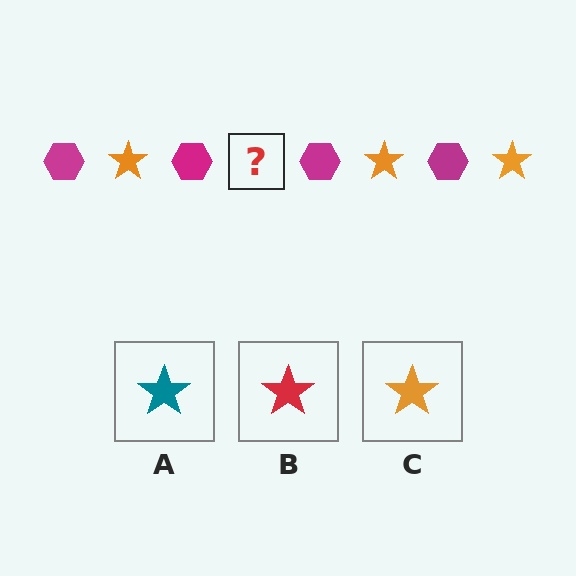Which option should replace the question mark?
Option C.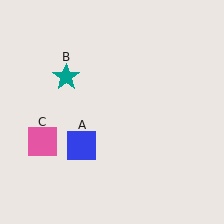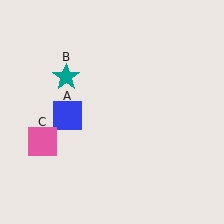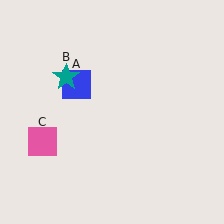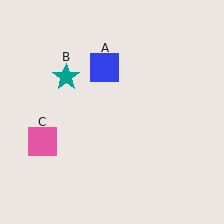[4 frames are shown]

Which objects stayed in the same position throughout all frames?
Teal star (object B) and pink square (object C) remained stationary.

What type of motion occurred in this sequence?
The blue square (object A) rotated clockwise around the center of the scene.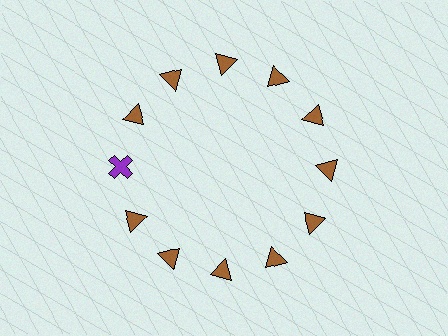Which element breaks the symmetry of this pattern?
The purple cross at roughly the 9 o'clock position breaks the symmetry. All other shapes are brown triangles.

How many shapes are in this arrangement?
There are 12 shapes arranged in a ring pattern.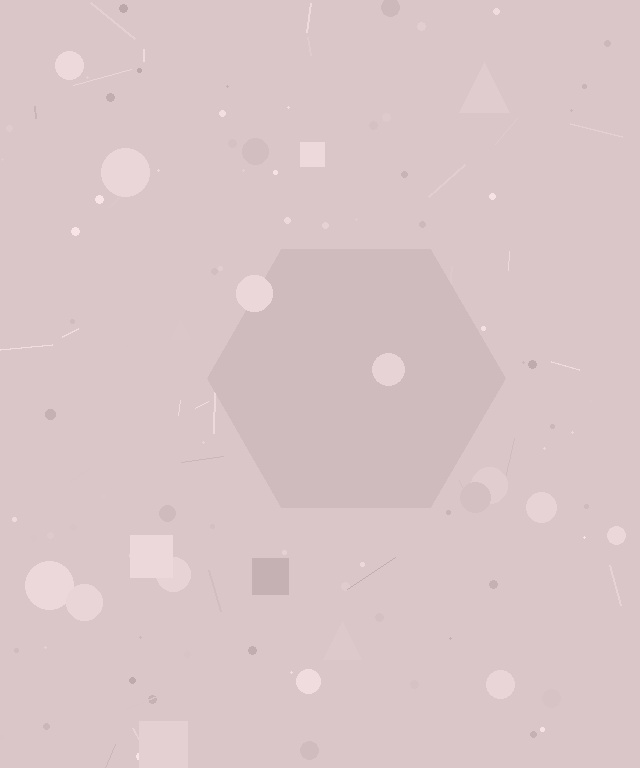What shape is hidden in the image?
A hexagon is hidden in the image.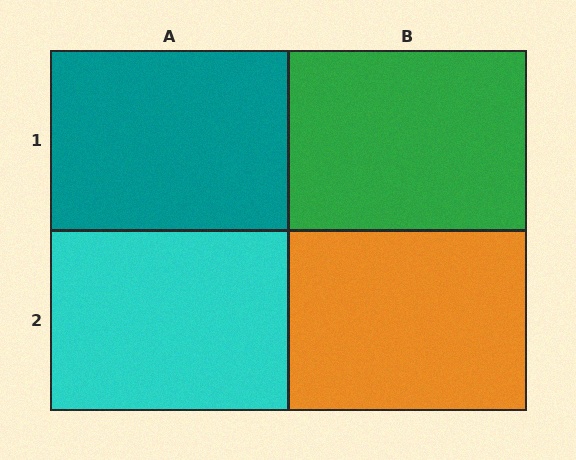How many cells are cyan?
1 cell is cyan.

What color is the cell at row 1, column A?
Teal.